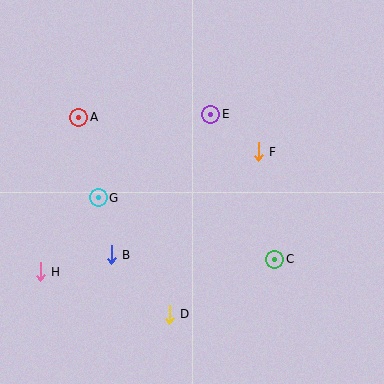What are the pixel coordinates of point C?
Point C is at (275, 259).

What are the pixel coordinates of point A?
Point A is at (79, 117).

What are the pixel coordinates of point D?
Point D is at (169, 314).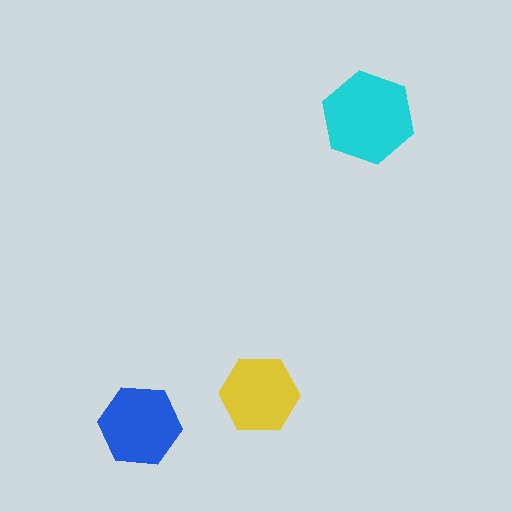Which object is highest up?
The cyan hexagon is topmost.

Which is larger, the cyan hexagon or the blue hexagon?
The cyan one.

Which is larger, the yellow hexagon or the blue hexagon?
The blue one.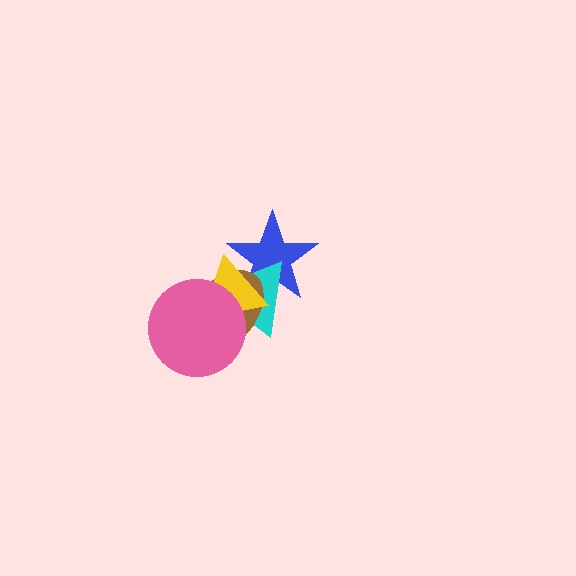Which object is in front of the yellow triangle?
The pink circle is in front of the yellow triangle.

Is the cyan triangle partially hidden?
Yes, it is partially covered by another shape.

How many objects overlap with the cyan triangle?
4 objects overlap with the cyan triangle.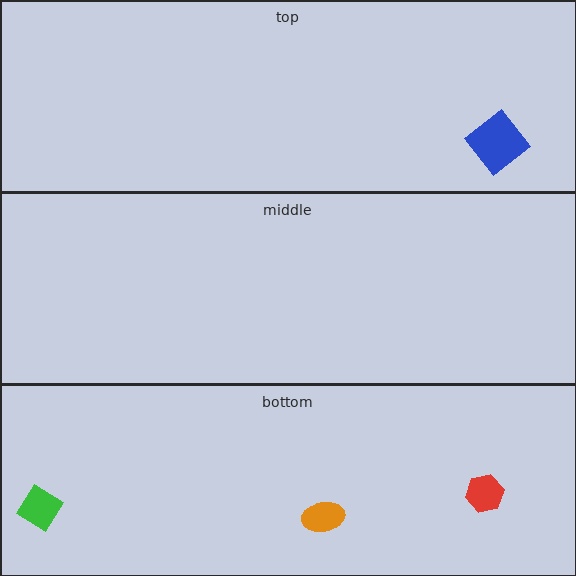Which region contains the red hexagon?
The bottom region.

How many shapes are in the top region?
1.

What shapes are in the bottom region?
The green diamond, the red hexagon, the orange ellipse.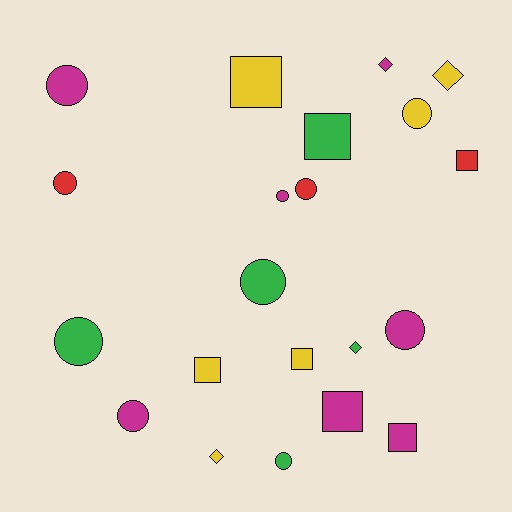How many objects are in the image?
There are 21 objects.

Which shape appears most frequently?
Circle, with 10 objects.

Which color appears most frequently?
Magenta, with 7 objects.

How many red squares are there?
There is 1 red square.